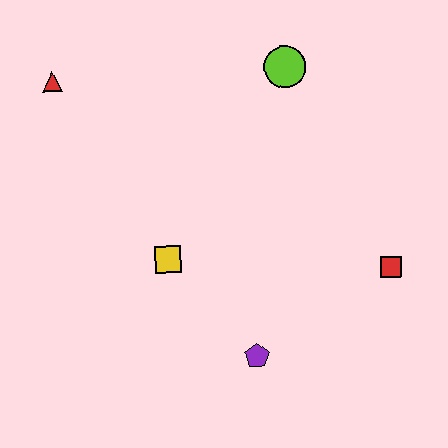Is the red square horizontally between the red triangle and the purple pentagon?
No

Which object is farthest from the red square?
The red triangle is farthest from the red square.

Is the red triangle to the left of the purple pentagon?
Yes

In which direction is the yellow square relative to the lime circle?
The yellow square is below the lime circle.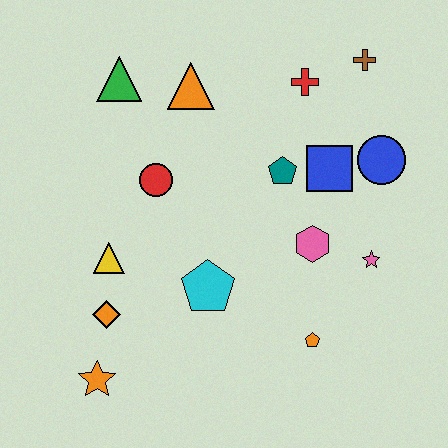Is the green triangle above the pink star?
Yes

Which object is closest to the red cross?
The brown cross is closest to the red cross.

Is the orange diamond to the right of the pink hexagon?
No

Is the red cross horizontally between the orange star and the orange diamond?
No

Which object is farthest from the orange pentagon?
The green triangle is farthest from the orange pentagon.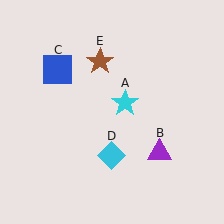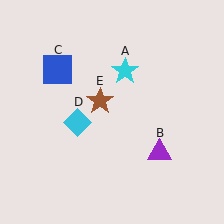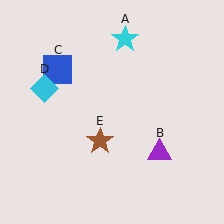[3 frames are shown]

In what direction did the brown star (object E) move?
The brown star (object E) moved down.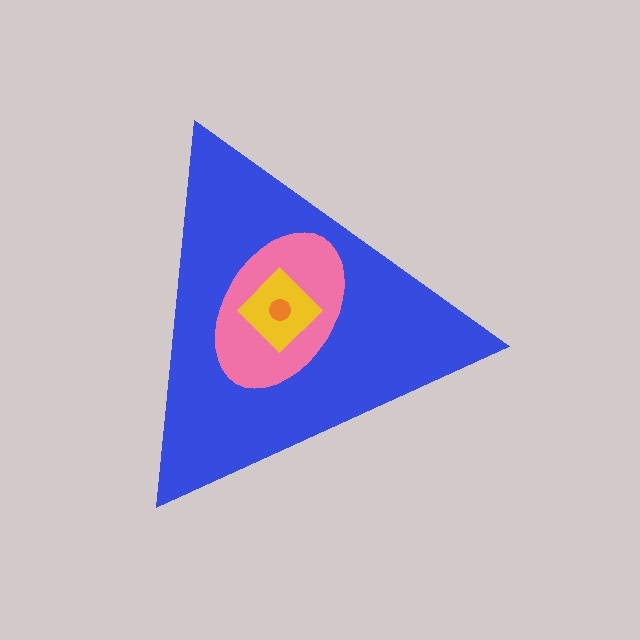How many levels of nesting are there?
4.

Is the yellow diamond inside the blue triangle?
Yes.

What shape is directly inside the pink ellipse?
The yellow diamond.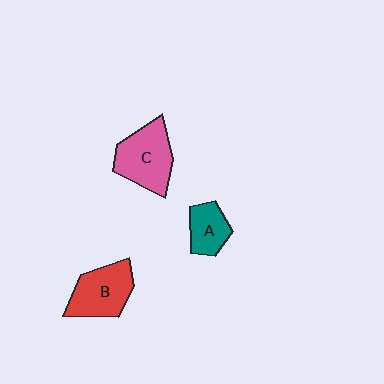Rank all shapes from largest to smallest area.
From largest to smallest: C (pink), B (red), A (teal).